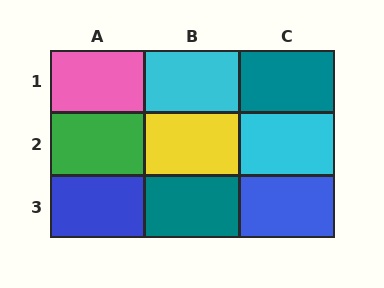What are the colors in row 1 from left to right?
Pink, cyan, teal.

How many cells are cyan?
2 cells are cyan.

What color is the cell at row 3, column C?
Blue.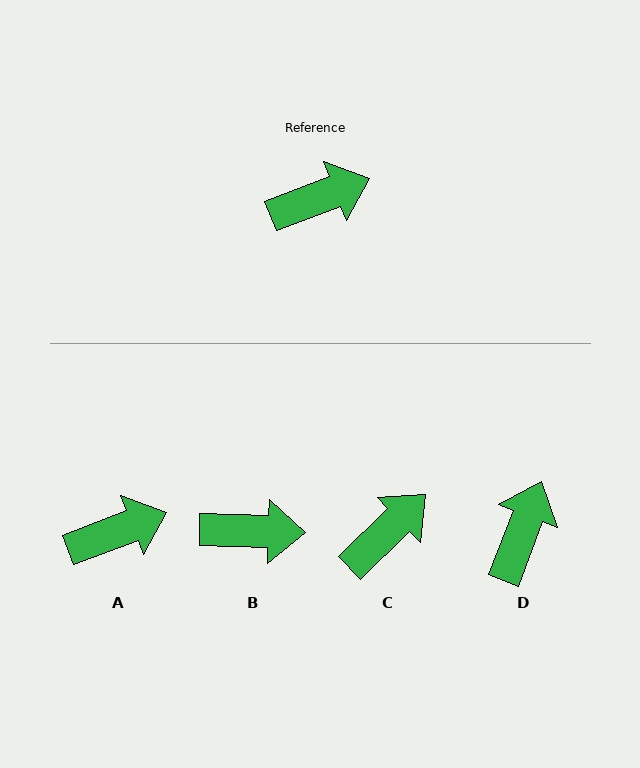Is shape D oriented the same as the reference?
No, it is off by about 48 degrees.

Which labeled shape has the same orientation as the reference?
A.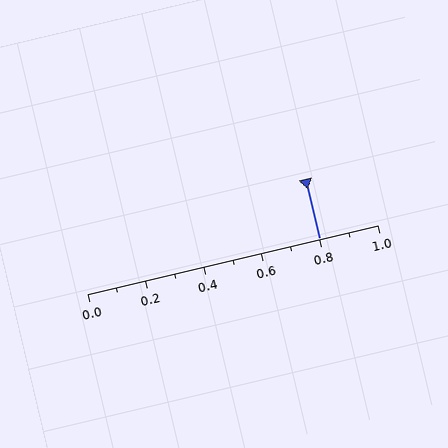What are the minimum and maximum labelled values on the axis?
The axis runs from 0.0 to 1.0.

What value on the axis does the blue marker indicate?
The marker indicates approximately 0.8.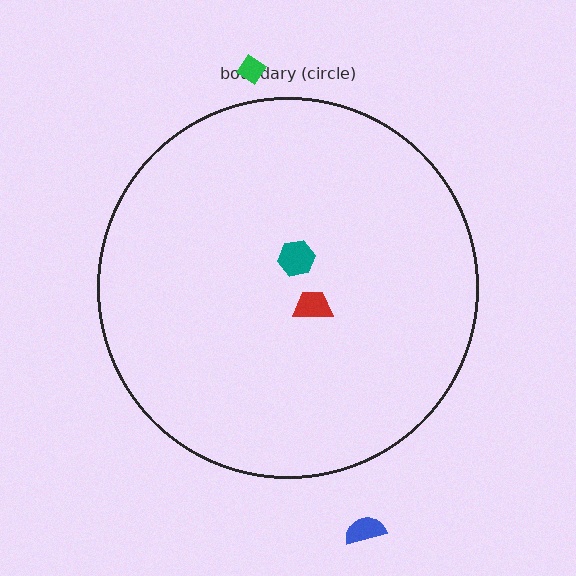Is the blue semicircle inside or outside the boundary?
Outside.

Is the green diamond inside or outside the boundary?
Outside.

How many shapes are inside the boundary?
2 inside, 2 outside.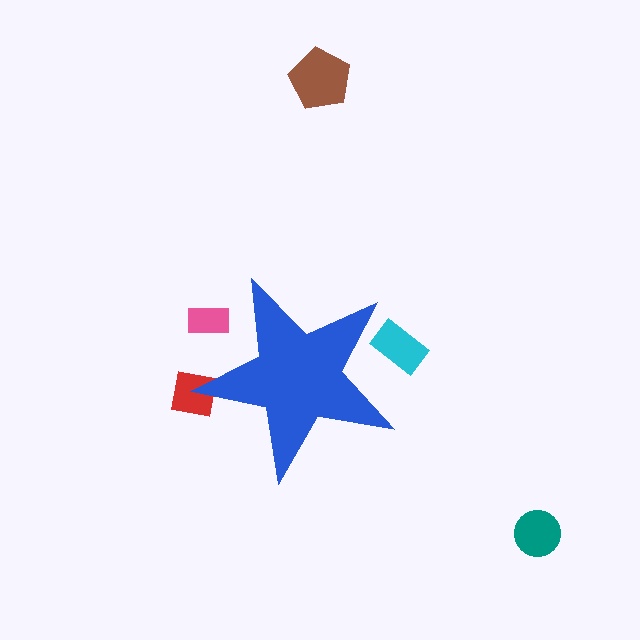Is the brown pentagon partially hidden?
No, the brown pentagon is fully visible.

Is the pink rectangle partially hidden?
Yes, the pink rectangle is partially hidden behind the blue star.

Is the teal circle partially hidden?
No, the teal circle is fully visible.